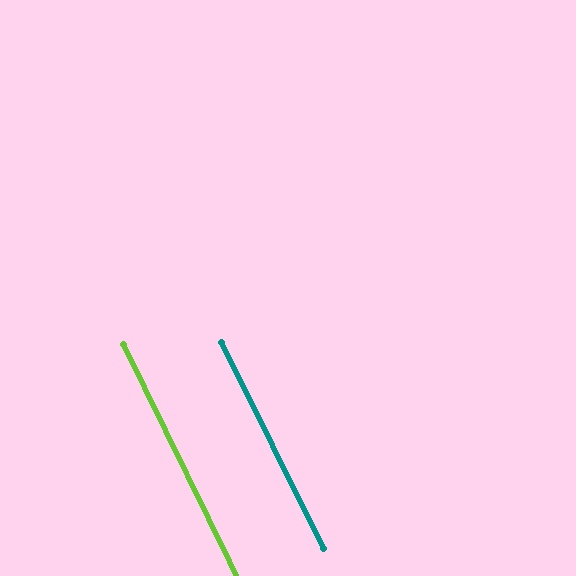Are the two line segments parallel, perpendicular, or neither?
Parallel — their directions differ by only 0.3°.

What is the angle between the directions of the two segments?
Approximately 0 degrees.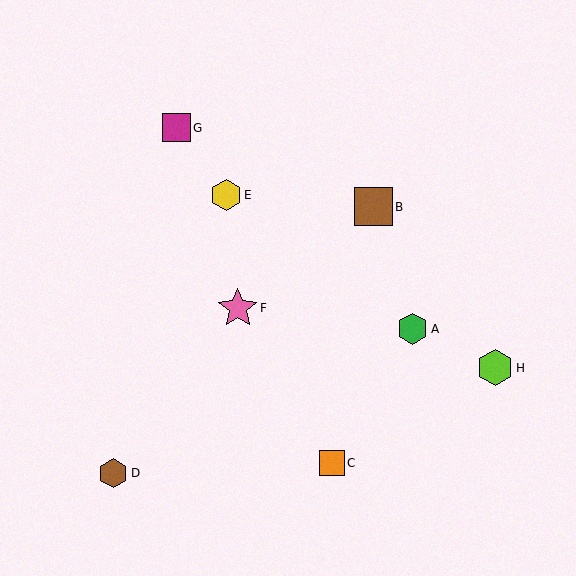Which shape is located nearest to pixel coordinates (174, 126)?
The magenta square (labeled G) at (176, 128) is nearest to that location.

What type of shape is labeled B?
Shape B is a brown square.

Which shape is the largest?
The pink star (labeled F) is the largest.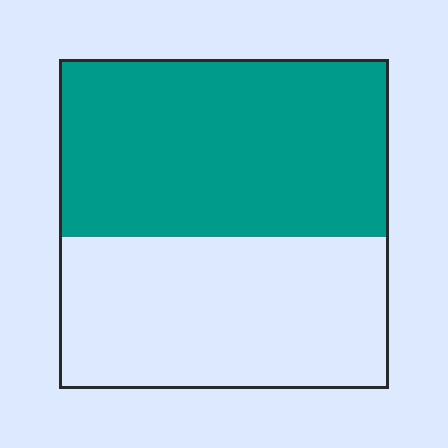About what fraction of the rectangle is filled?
About one half (1/2).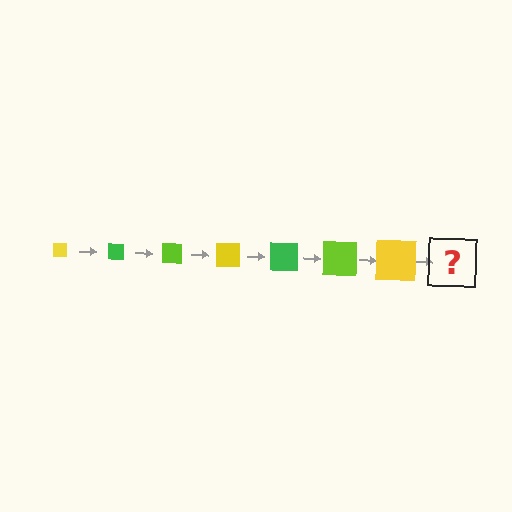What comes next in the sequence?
The next element should be a green square, larger than the previous one.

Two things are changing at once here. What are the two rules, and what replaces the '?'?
The two rules are that the square grows larger each step and the color cycles through yellow, green, and lime. The '?' should be a green square, larger than the previous one.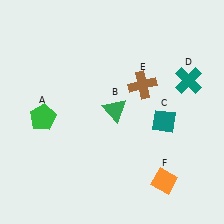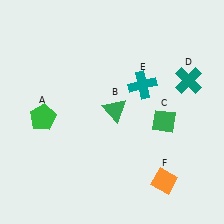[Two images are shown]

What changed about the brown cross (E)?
In Image 1, E is brown. In Image 2, it changed to teal.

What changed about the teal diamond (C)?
In Image 1, C is teal. In Image 2, it changed to green.